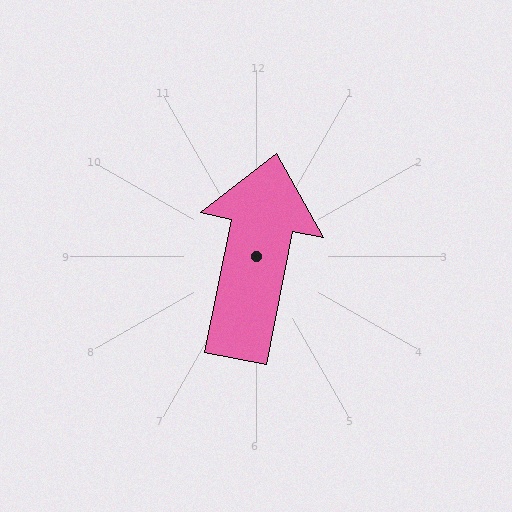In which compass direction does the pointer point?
North.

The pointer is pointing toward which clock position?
Roughly 12 o'clock.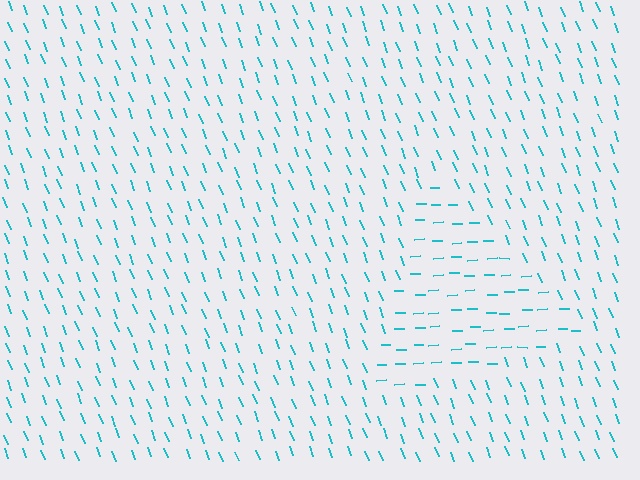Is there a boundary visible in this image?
Yes, there is a texture boundary formed by a change in line orientation.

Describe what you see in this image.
The image is filled with small cyan line segments. A triangle region in the image has lines oriented differently from the surrounding lines, creating a visible texture boundary.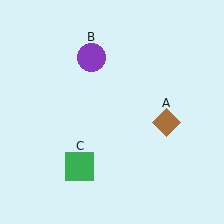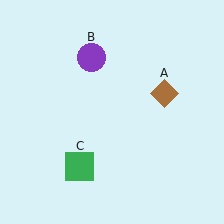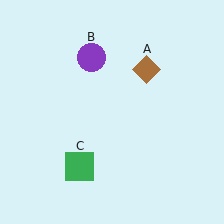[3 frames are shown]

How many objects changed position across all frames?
1 object changed position: brown diamond (object A).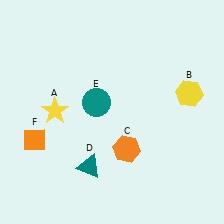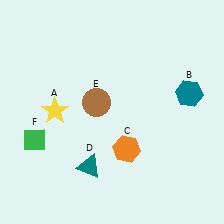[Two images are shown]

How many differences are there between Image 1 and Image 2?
There are 3 differences between the two images.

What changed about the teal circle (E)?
In Image 1, E is teal. In Image 2, it changed to brown.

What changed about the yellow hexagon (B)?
In Image 1, B is yellow. In Image 2, it changed to teal.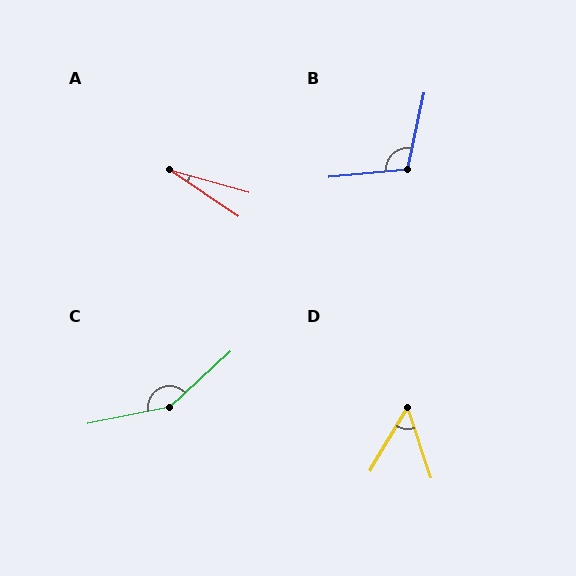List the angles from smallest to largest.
A (18°), D (49°), B (108°), C (149°).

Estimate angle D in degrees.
Approximately 49 degrees.